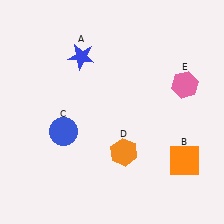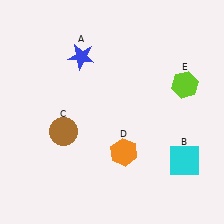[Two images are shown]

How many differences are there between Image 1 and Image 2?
There are 3 differences between the two images.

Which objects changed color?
B changed from orange to cyan. C changed from blue to brown. E changed from pink to lime.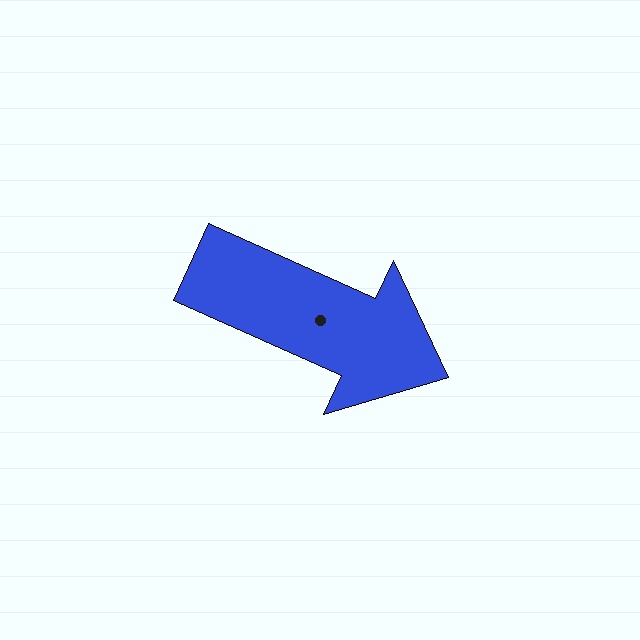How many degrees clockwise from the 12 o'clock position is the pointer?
Approximately 114 degrees.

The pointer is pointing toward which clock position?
Roughly 4 o'clock.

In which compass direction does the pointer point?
Southeast.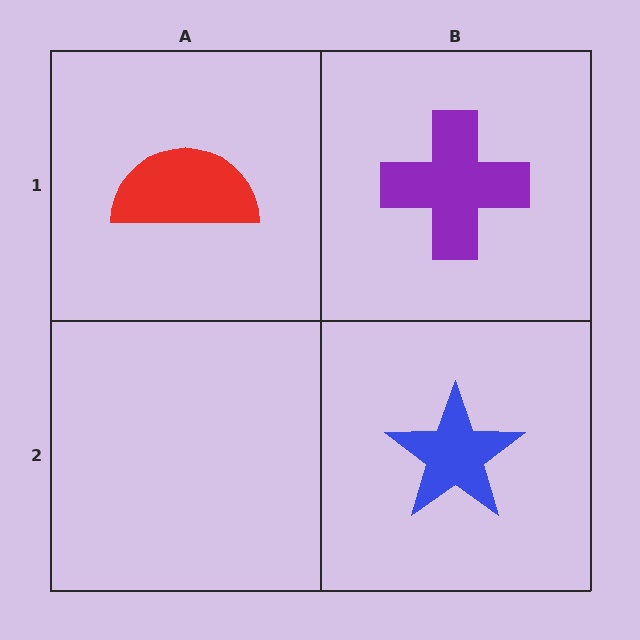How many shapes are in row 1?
2 shapes.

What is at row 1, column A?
A red semicircle.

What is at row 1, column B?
A purple cross.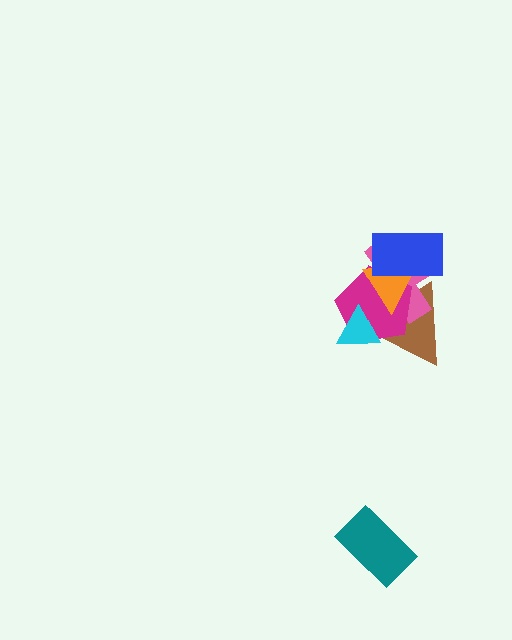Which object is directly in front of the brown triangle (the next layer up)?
The pink cross is directly in front of the brown triangle.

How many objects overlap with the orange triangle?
4 objects overlap with the orange triangle.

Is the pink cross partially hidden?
Yes, it is partially covered by another shape.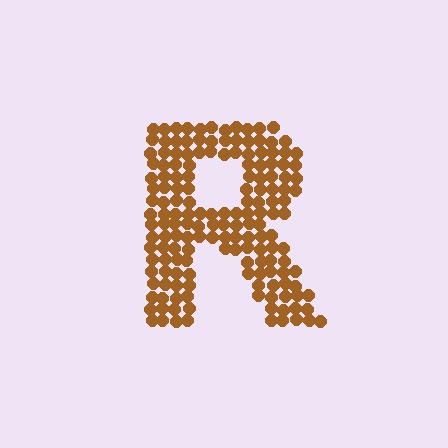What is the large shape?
The large shape is the letter R.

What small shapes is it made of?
It is made of small circles.